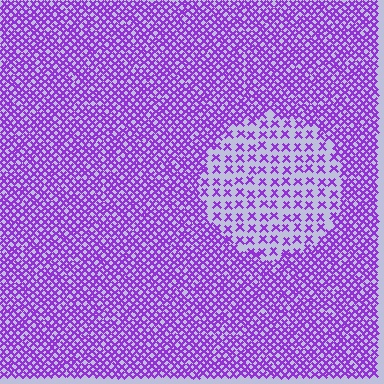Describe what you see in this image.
The image contains small purple elements arranged at two different densities. A circle-shaped region is visible where the elements are less densely packed than the surrounding area.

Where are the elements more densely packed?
The elements are more densely packed outside the circle boundary.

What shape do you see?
I see a circle.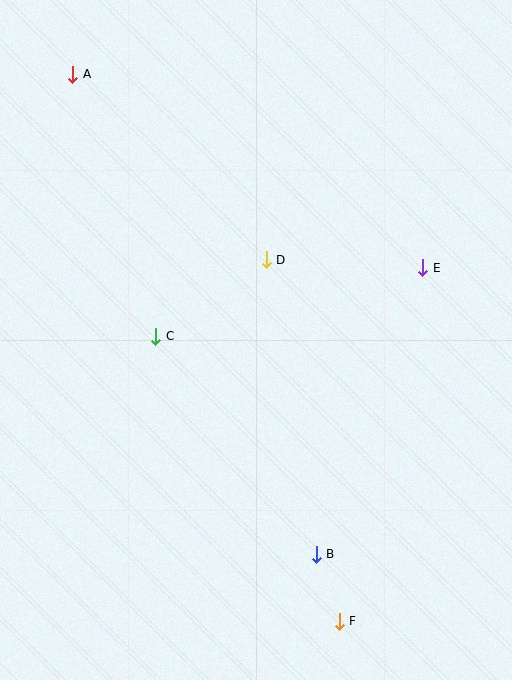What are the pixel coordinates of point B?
Point B is at (316, 554).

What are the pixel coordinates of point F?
Point F is at (339, 621).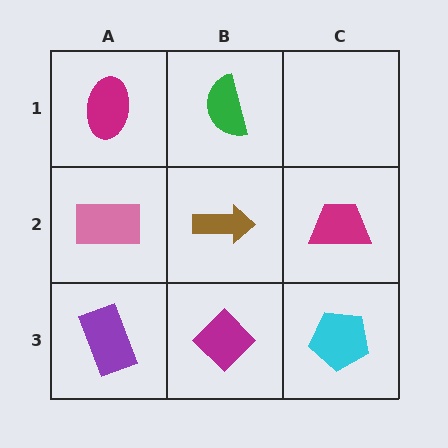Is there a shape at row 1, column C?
No, that cell is empty.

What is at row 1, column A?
A magenta ellipse.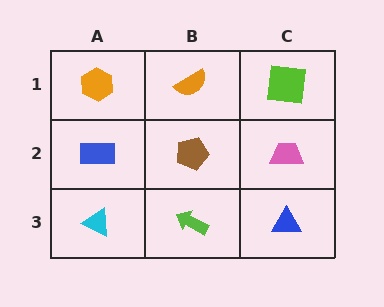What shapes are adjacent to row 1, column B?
A brown pentagon (row 2, column B), an orange hexagon (row 1, column A), a lime square (row 1, column C).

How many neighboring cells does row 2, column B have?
4.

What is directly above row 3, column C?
A pink trapezoid.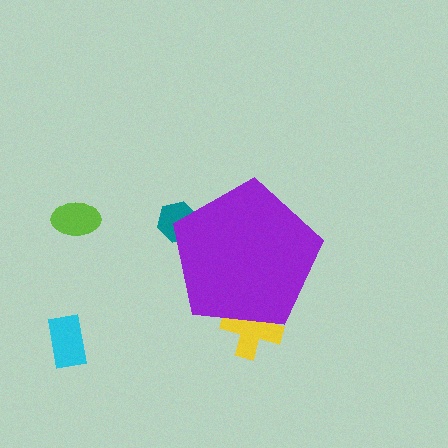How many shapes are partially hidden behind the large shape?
2 shapes are partially hidden.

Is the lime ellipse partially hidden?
No, the lime ellipse is fully visible.